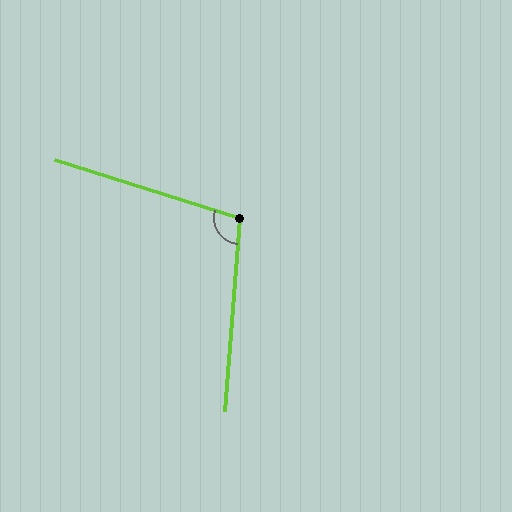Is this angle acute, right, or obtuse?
It is obtuse.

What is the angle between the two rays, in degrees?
Approximately 103 degrees.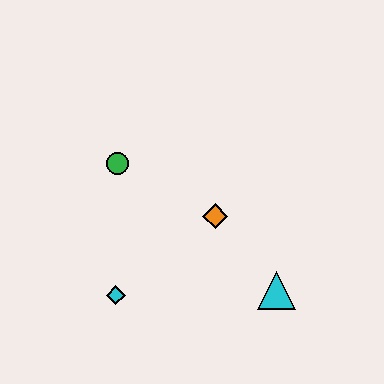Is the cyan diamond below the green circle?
Yes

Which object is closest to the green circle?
The orange diamond is closest to the green circle.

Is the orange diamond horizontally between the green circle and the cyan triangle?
Yes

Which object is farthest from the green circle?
The cyan triangle is farthest from the green circle.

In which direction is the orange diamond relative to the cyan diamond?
The orange diamond is to the right of the cyan diamond.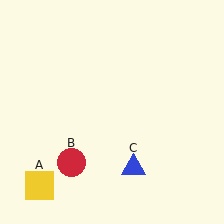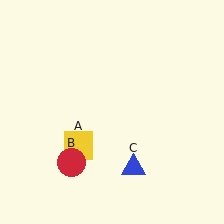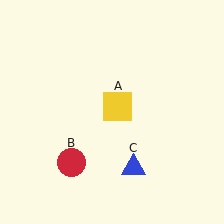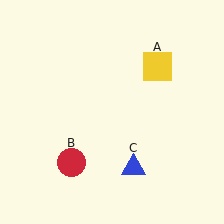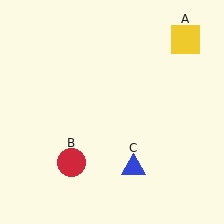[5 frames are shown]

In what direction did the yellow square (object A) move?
The yellow square (object A) moved up and to the right.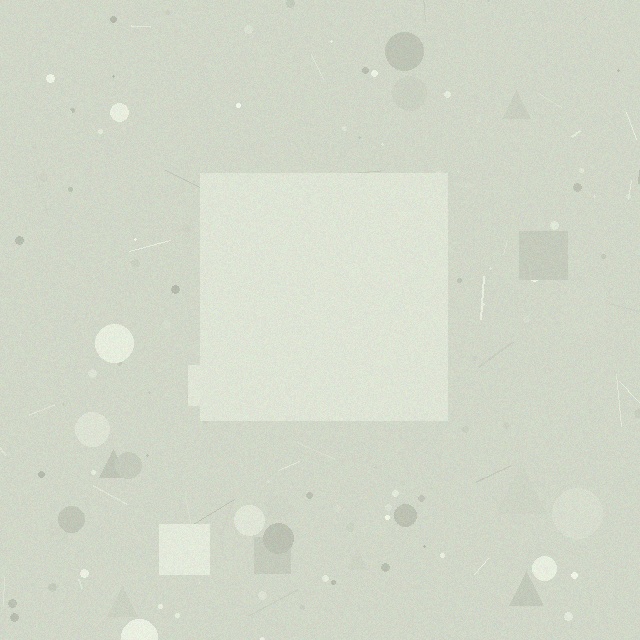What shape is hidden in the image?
A square is hidden in the image.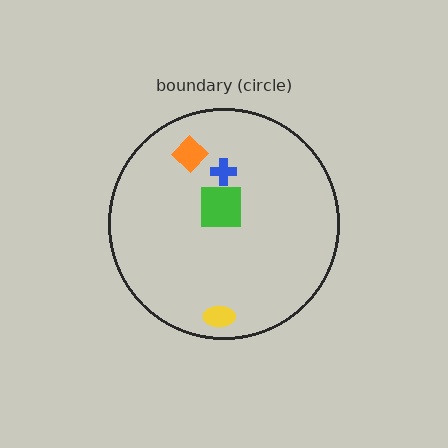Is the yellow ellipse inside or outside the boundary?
Inside.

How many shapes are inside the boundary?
4 inside, 0 outside.